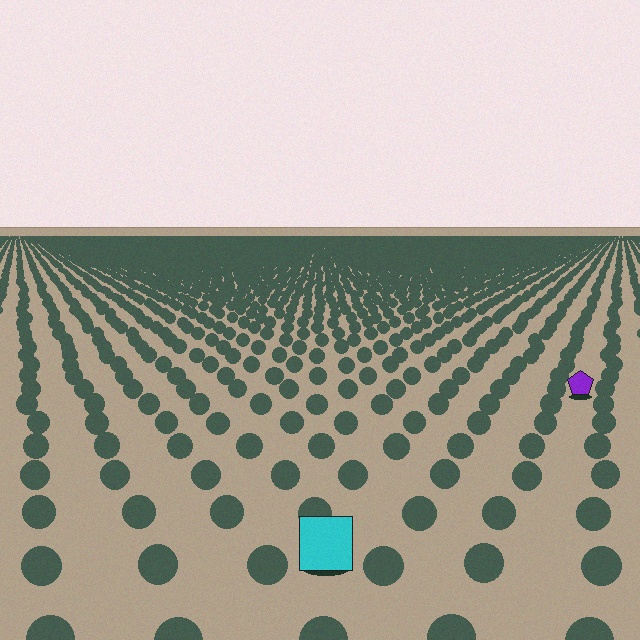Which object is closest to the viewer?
The cyan square is closest. The texture marks near it are larger and more spread out.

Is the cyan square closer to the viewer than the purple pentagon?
Yes. The cyan square is closer — you can tell from the texture gradient: the ground texture is coarser near it.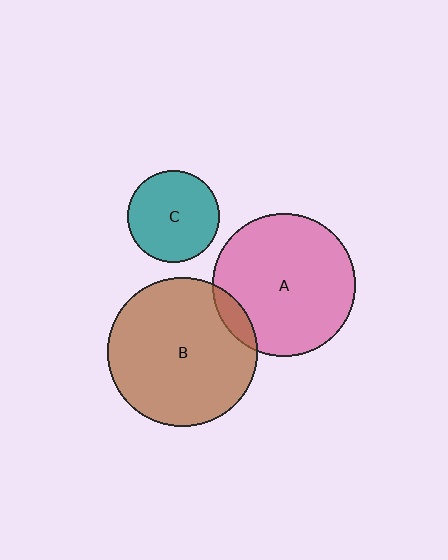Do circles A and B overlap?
Yes.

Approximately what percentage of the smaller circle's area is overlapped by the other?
Approximately 10%.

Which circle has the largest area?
Circle B (brown).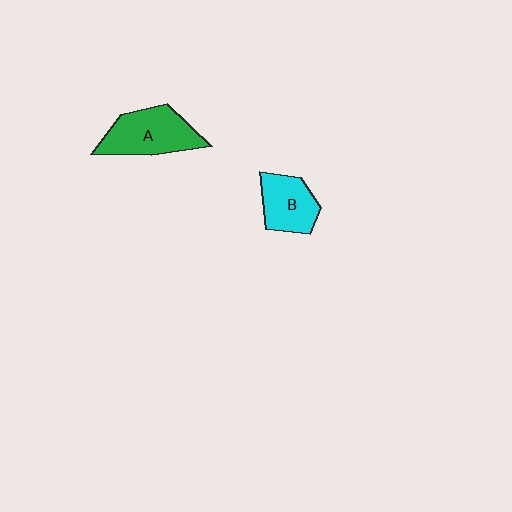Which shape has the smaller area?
Shape B (cyan).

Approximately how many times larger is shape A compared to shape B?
Approximately 1.3 times.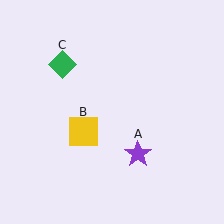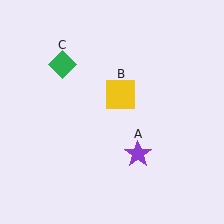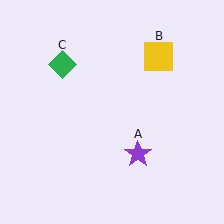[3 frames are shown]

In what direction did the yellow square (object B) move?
The yellow square (object B) moved up and to the right.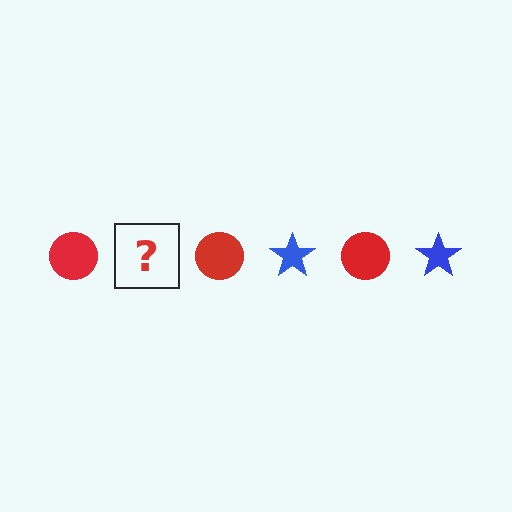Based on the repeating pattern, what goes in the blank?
The blank should be a blue star.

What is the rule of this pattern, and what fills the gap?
The rule is that the pattern alternates between red circle and blue star. The gap should be filled with a blue star.